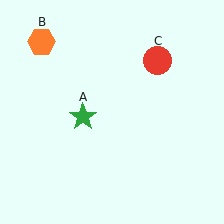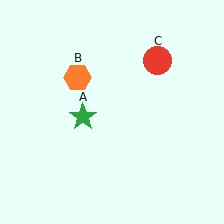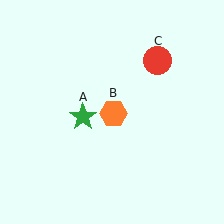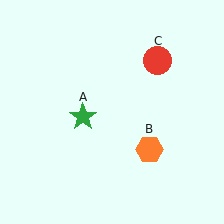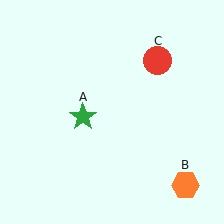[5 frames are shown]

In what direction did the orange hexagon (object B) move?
The orange hexagon (object B) moved down and to the right.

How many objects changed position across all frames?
1 object changed position: orange hexagon (object B).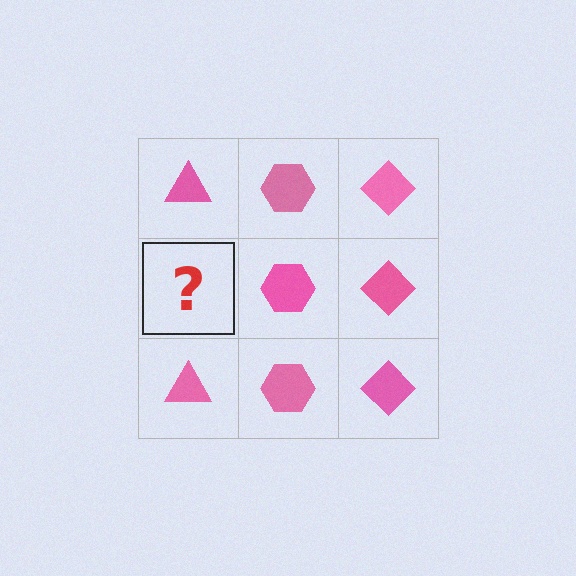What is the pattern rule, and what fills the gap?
The rule is that each column has a consistent shape. The gap should be filled with a pink triangle.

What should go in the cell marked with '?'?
The missing cell should contain a pink triangle.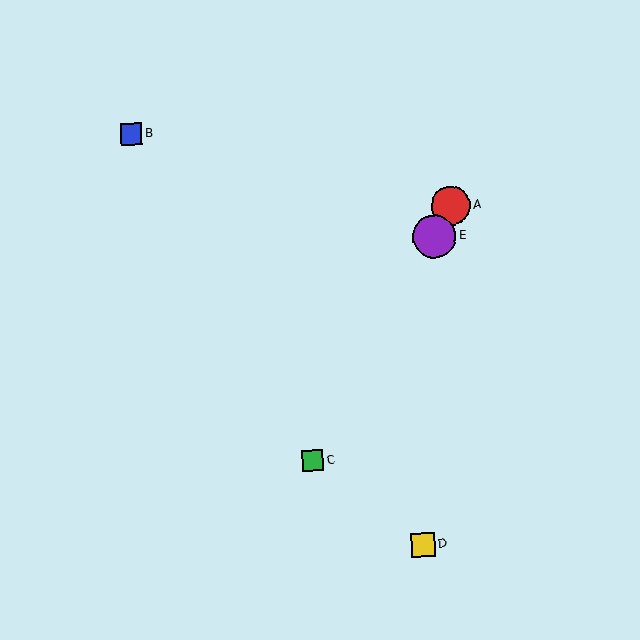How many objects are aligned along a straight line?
3 objects (A, C, E) are aligned along a straight line.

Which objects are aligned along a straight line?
Objects A, C, E are aligned along a straight line.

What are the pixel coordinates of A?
Object A is at (451, 206).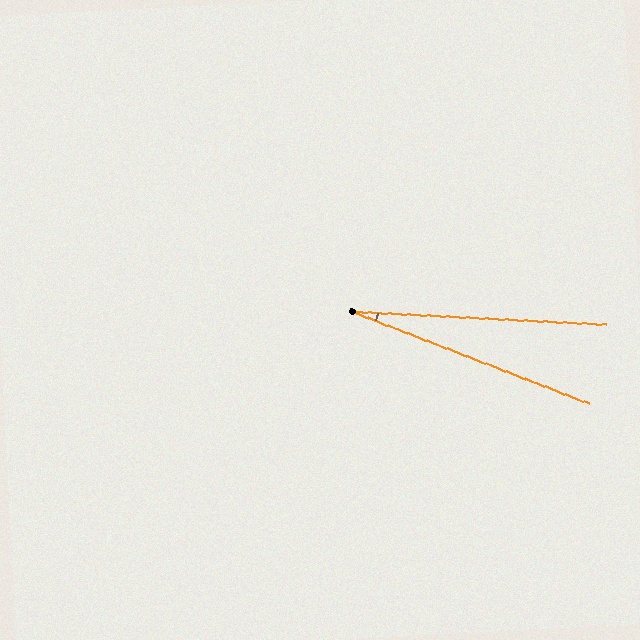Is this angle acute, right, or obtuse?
It is acute.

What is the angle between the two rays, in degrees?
Approximately 18 degrees.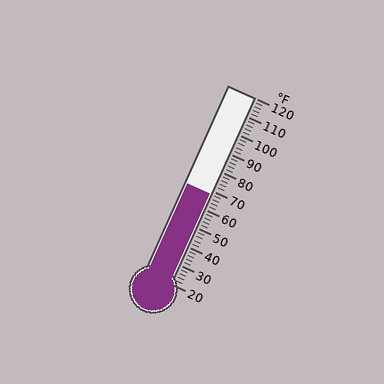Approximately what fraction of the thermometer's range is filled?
The thermometer is filled to approximately 50% of its range.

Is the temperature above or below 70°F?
The temperature is below 70°F.